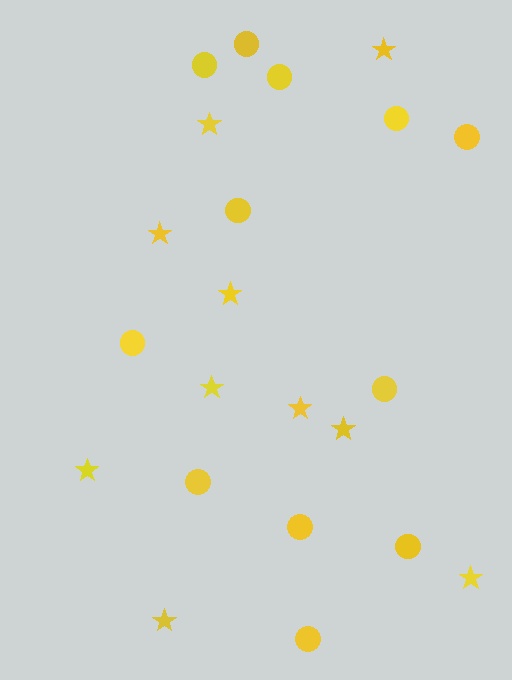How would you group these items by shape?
There are 2 groups: one group of circles (12) and one group of stars (10).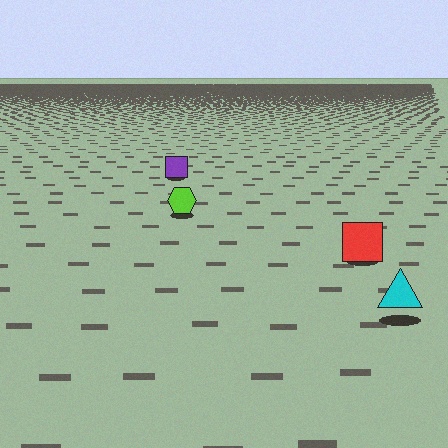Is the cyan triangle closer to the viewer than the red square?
Yes. The cyan triangle is closer — you can tell from the texture gradient: the ground texture is coarser near it.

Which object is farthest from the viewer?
The purple square is farthest from the viewer. It appears smaller and the ground texture around it is denser.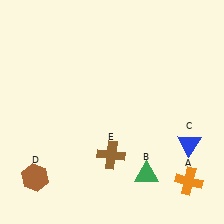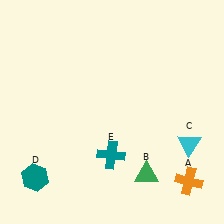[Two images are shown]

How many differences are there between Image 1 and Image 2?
There are 3 differences between the two images.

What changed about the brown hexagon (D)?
In Image 1, D is brown. In Image 2, it changed to teal.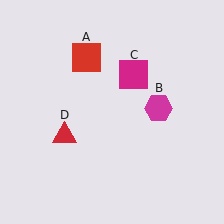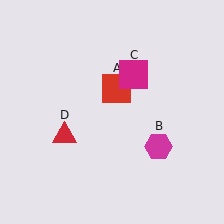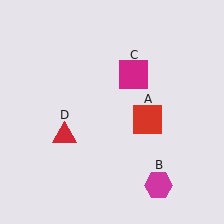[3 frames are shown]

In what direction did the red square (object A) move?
The red square (object A) moved down and to the right.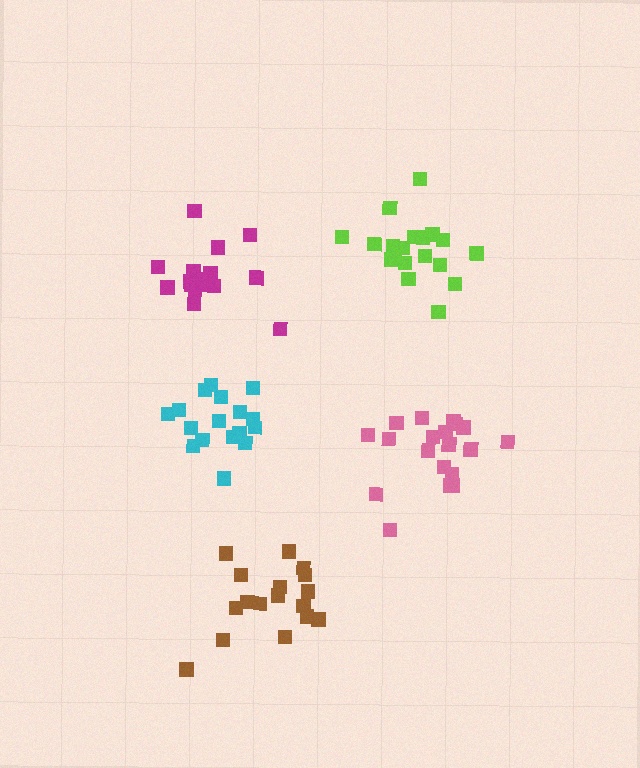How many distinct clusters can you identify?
There are 5 distinct clusters.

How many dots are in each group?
Group 1: 20 dots, Group 2: 17 dots, Group 3: 17 dots, Group 4: 16 dots, Group 5: 19 dots (89 total).